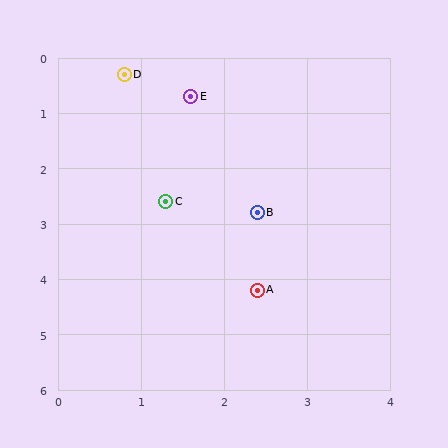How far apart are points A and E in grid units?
Points A and E are about 3.6 grid units apart.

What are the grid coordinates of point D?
Point D is at approximately (0.8, 0.3).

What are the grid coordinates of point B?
Point B is at approximately (2.4, 2.8).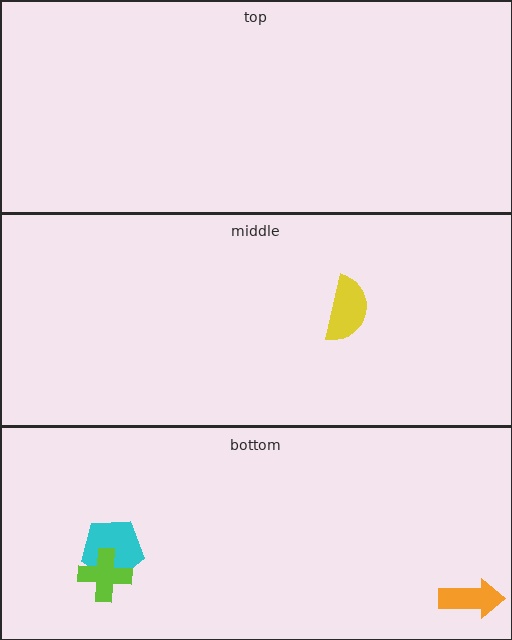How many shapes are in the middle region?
1.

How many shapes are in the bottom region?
3.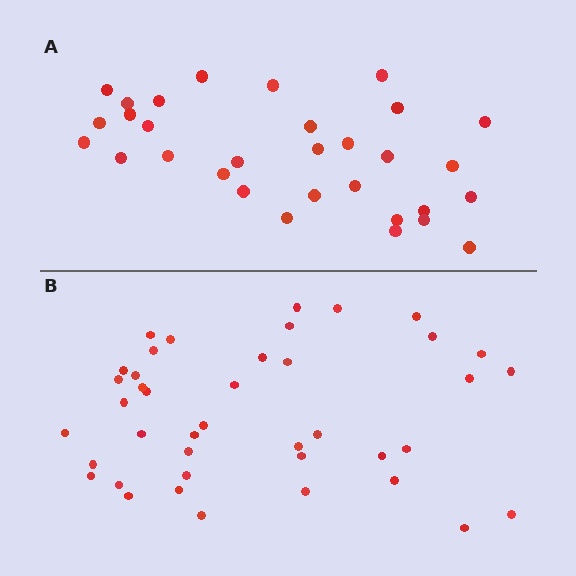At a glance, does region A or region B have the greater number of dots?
Region B (the bottom region) has more dots.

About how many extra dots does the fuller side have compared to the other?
Region B has roughly 10 or so more dots than region A.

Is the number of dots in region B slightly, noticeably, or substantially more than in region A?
Region B has noticeably more, but not dramatically so. The ratio is roughly 1.3 to 1.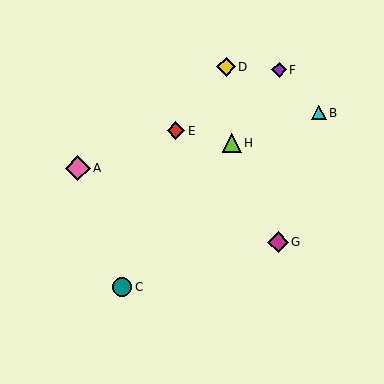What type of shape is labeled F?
Shape F is a purple diamond.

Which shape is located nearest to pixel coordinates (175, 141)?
The red diamond (labeled E) at (176, 131) is nearest to that location.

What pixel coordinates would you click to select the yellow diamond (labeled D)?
Click at (226, 67) to select the yellow diamond D.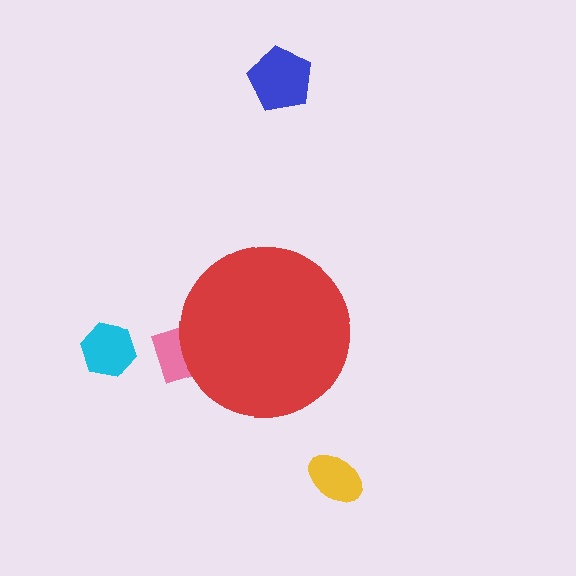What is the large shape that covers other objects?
A red circle.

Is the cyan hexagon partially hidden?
No, the cyan hexagon is fully visible.